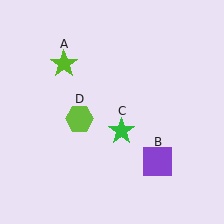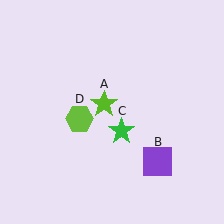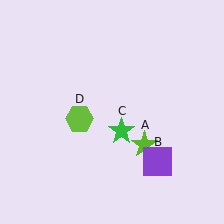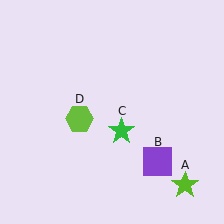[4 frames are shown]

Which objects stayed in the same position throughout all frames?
Purple square (object B) and green star (object C) and lime hexagon (object D) remained stationary.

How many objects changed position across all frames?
1 object changed position: lime star (object A).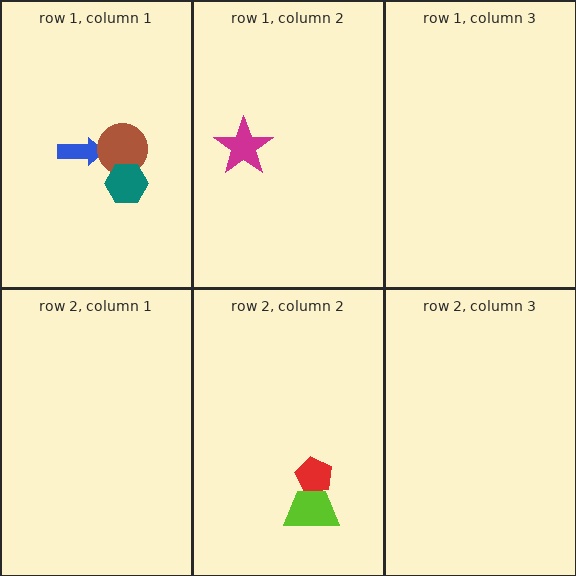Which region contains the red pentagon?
The row 2, column 2 region.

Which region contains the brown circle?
The row 1, column 1 region.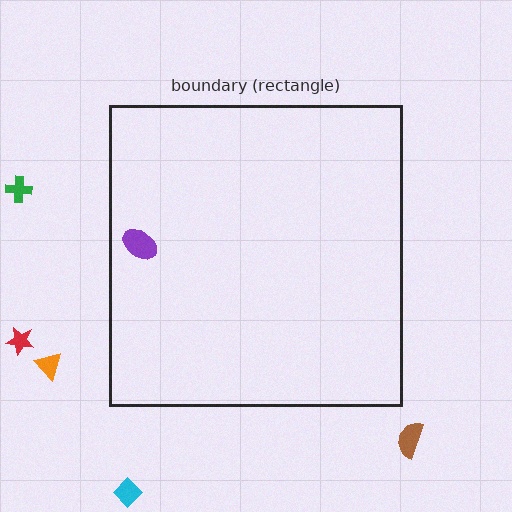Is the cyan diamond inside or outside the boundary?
Outside.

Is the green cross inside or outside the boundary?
Outside.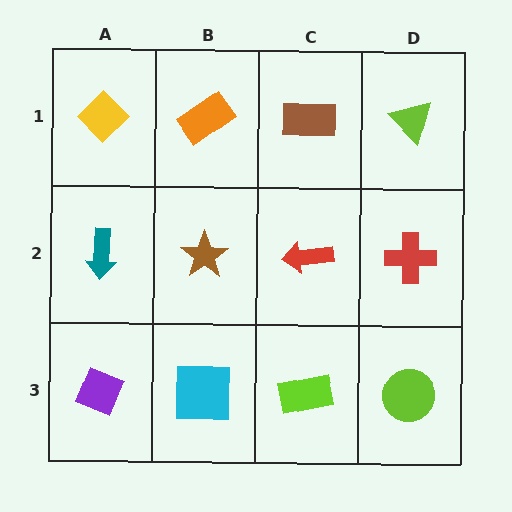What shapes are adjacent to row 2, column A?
A yellow diamond (row 1, column A), a purple diamond (row 3, column A), a brown star (row 2, column B).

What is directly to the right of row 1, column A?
An orange rectangle.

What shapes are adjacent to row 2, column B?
An orange rectangle (row 1, column B), a cyan square (row 3, column B), a teal arrow (row 2, column A), a red arrow (row 2, column C).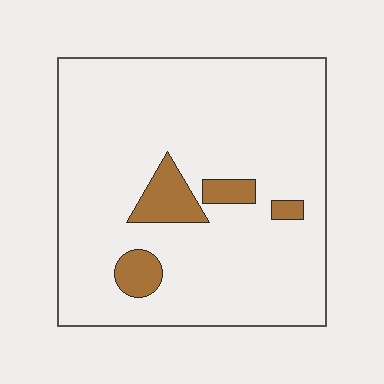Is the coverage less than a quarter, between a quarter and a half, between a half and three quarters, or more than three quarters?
Less than a quarter.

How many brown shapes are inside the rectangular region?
4.